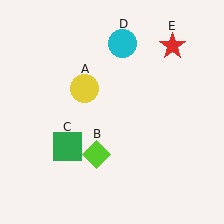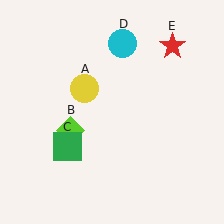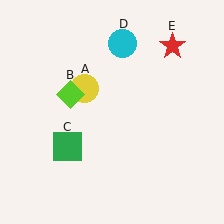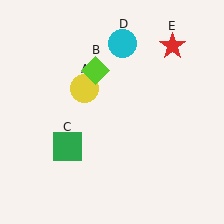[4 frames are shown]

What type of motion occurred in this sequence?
The lime diamond (object B) rotated clockwise around the center of the scene.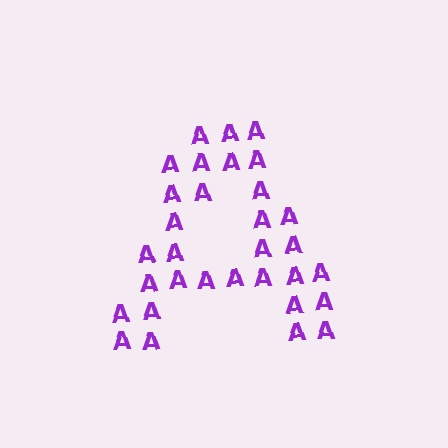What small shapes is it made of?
It is made of small letter A's.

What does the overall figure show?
The overall figure shows the letter A.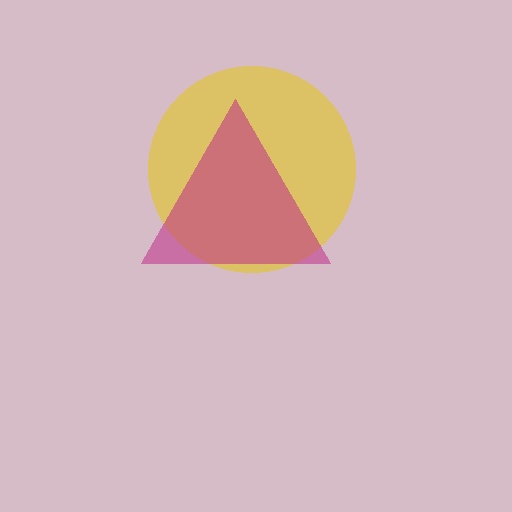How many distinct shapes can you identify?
There are 2 distinct shapes: a yellow circle, a magenta triangle.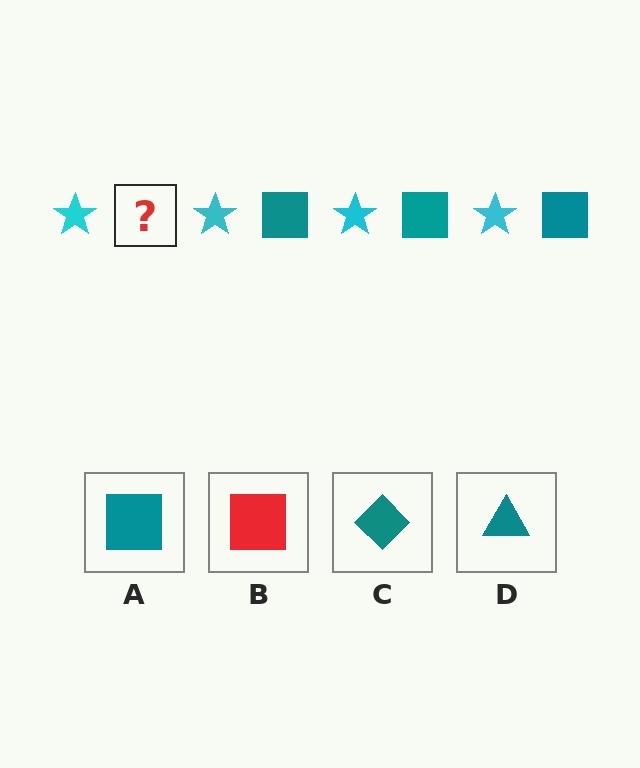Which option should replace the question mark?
Option A.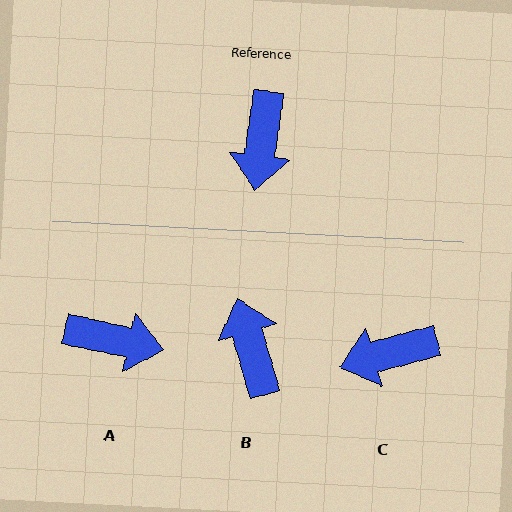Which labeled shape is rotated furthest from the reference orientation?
B, about 156 degrees away.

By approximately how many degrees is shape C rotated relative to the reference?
Approximately 67 degrees clockwise.